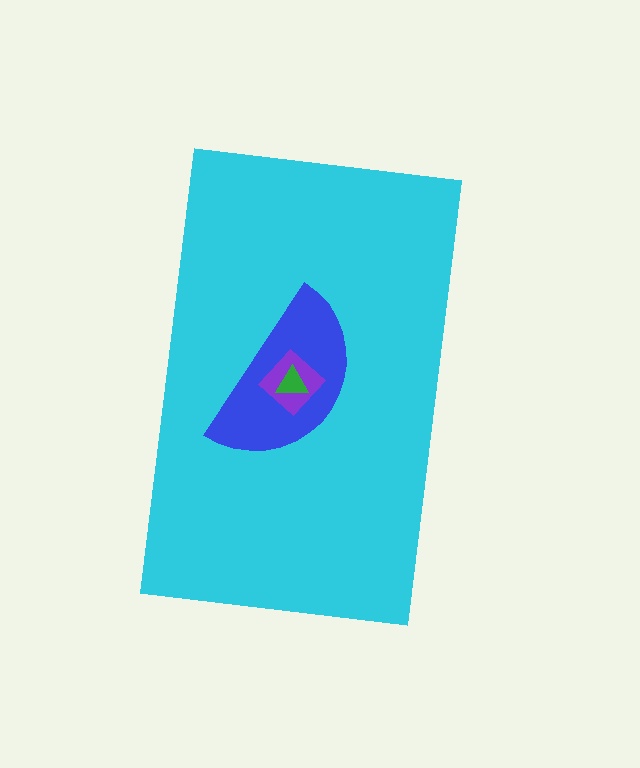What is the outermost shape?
The cyan rectangle.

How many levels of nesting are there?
4.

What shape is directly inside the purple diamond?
The green triangle.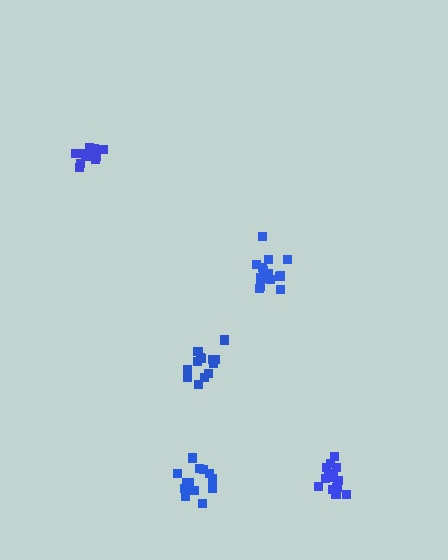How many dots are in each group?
Group 1: 15 dots, Group 2: 11 dots, Group 3: 13 dots, Group 4: 14 dots, Group 5: 14 dots (67 total).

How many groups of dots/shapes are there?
There are 5 groups.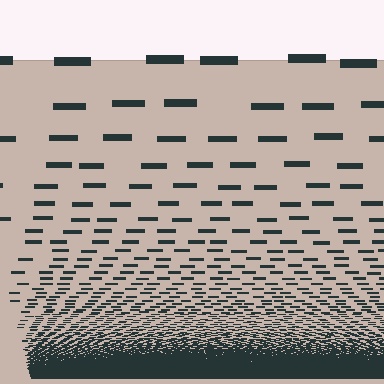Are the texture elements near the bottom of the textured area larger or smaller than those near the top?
Smaller. The gradient is inverted — elements near the bottom are smaller and denser.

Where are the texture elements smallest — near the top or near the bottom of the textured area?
Near the bottom.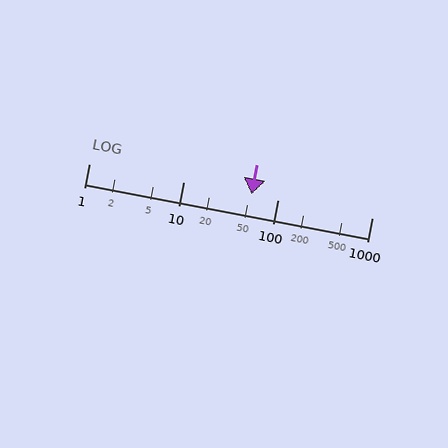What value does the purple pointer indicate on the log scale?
The pointer indicates approximately 53.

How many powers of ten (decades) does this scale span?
The scale spans 3 decades, from 1 to 1000.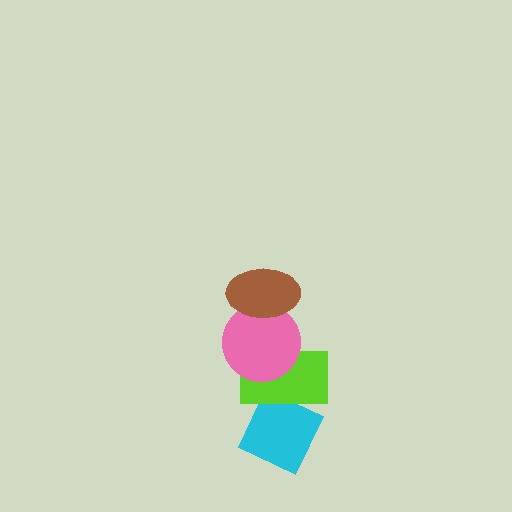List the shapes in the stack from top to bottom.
From top to bottom: the brown ellipse, the pink circle, the lime rectangle, the cyan diamond.